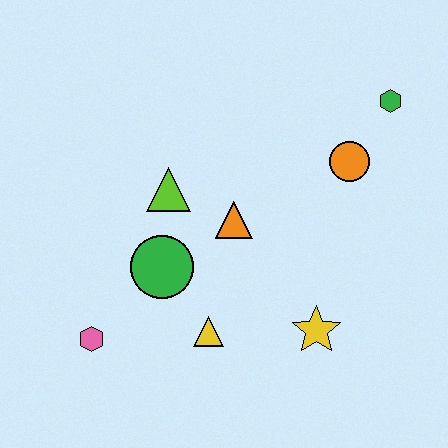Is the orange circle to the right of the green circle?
Yes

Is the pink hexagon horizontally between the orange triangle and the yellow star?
No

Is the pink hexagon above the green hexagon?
No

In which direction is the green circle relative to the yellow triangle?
The green circle is above the yellow triangle.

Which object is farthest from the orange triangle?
The green hexagon is farthest from the orange triangle.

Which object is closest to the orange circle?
The green hexagon is closest to the orange circle.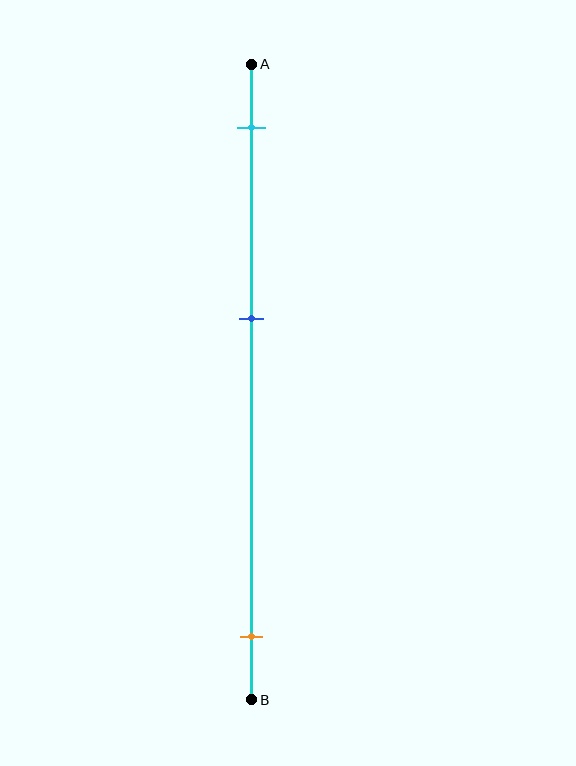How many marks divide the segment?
There are 3 marks dividing the segment.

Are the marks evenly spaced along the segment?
No, the marks are not evenly spaced.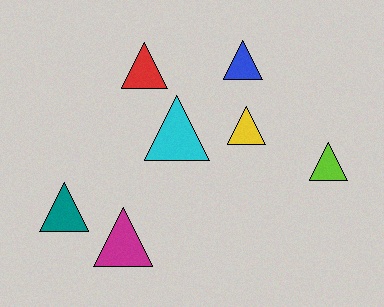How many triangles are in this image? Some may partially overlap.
There are 7 triangles.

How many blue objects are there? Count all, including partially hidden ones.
There is 1 blue object.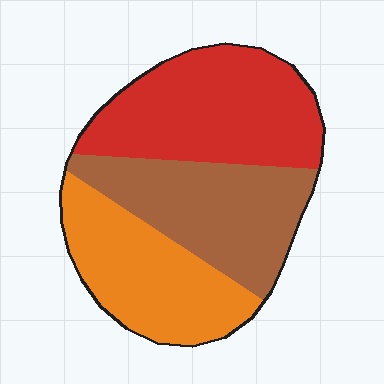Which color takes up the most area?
Red, at roughly 40%.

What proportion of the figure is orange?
Orange covers about 30% of the figure.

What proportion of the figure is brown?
Brown covers about 30% of the figure.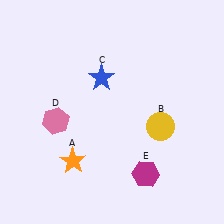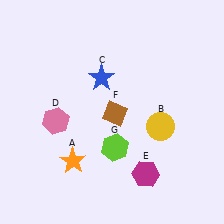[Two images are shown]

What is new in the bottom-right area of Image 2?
A lime hexagon (G) was added in the bottom-right area of Image 2.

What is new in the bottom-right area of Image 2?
A brown diamond (F) was added in the bottom-right area of Image 2.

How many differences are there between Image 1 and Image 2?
There are 2 differences between the two images.